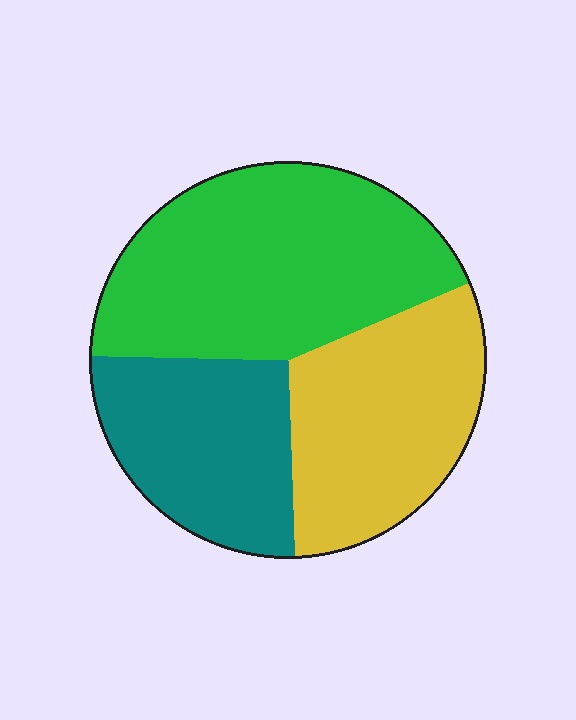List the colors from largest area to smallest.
From largest to smallest: green, yellow, teal.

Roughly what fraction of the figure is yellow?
Yellow takes up between a quarter and a half of the figure.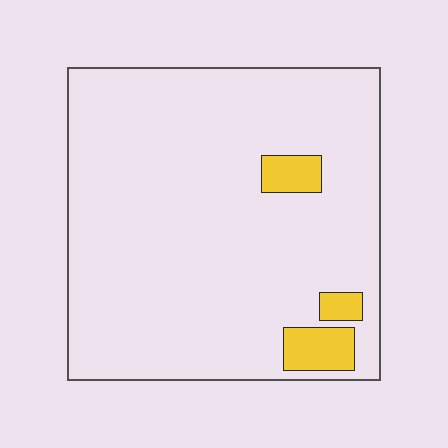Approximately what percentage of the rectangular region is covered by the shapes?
Approximately 5%.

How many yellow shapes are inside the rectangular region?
3.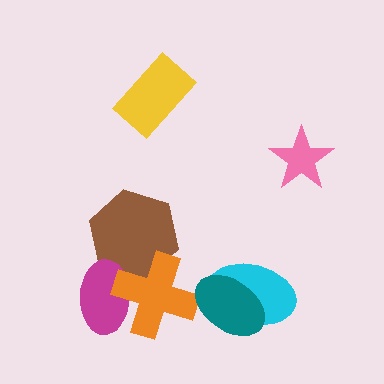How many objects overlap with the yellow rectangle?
0 objects overlap with the yellow rectangle.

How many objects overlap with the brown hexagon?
2 objects overlap with the brown hexagon.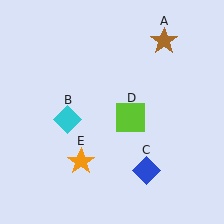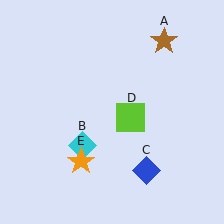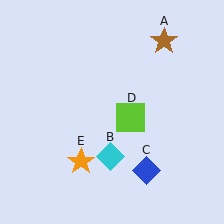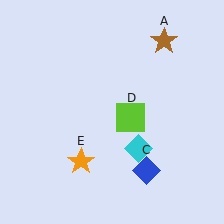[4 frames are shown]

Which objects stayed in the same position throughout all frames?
Brown star (object A) and blue diamond (object C) and lime square (object D) and orange star (object E) remained stationary.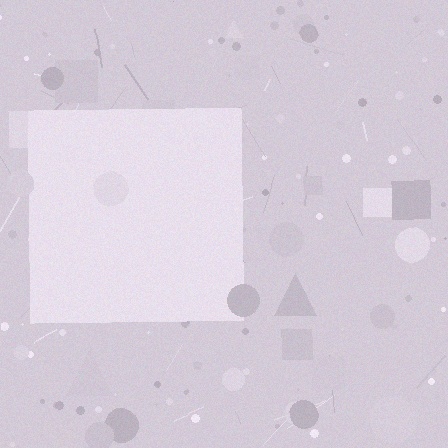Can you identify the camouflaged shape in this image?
The camouflaged shape is a square.